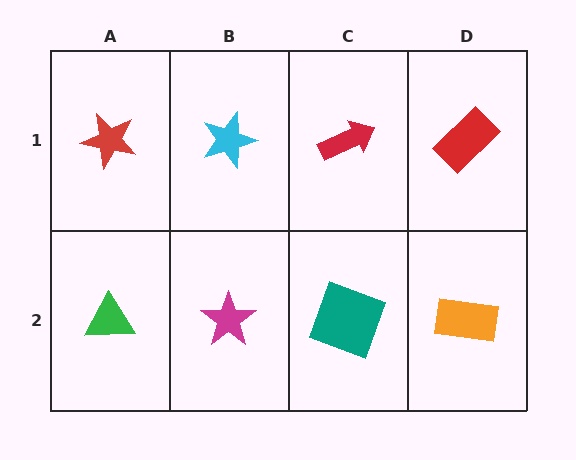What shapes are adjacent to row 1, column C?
A teal square (row 2, column C), a cyan star (row 1, column B), a red rectangle (row 1, column D).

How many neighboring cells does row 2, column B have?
3.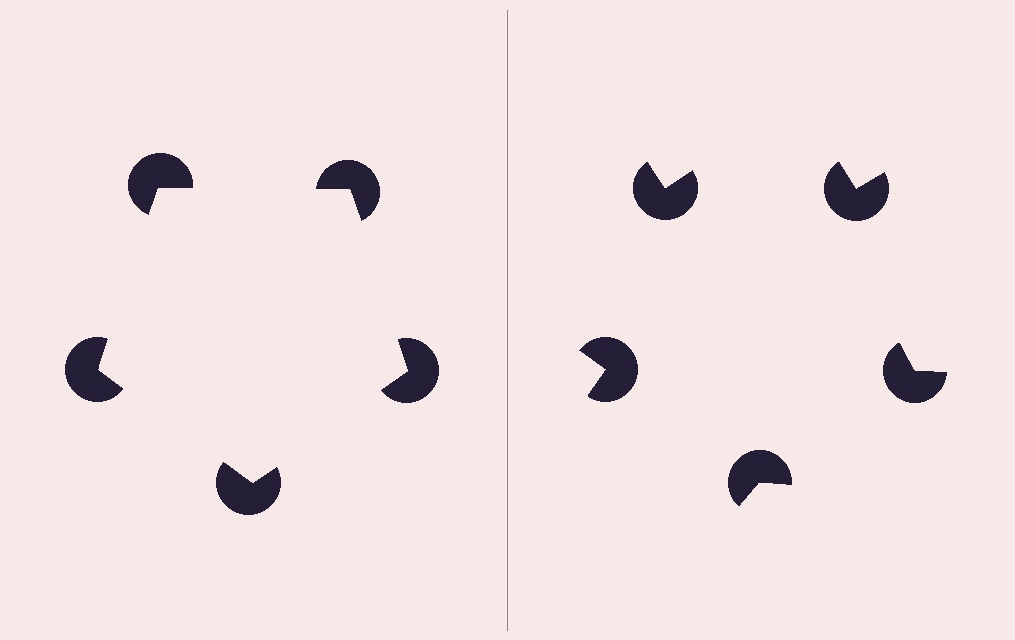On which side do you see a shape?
An illusory pentagon appears on the left side. On the right side the wedge cuts are rotated, so no coherent shape forms.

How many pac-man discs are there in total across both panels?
10 — 5 on each side.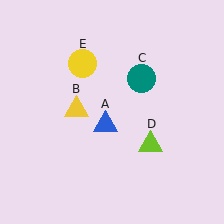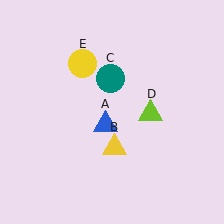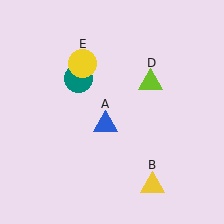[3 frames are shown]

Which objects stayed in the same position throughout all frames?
Blue triangle (object A) and yellow circle (object E) remained stationary.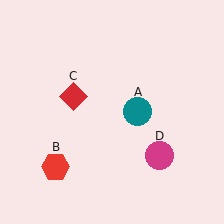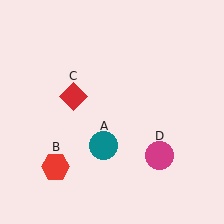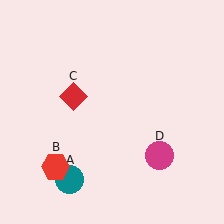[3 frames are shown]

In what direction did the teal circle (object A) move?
The teal circle (object A) moved down and to the left.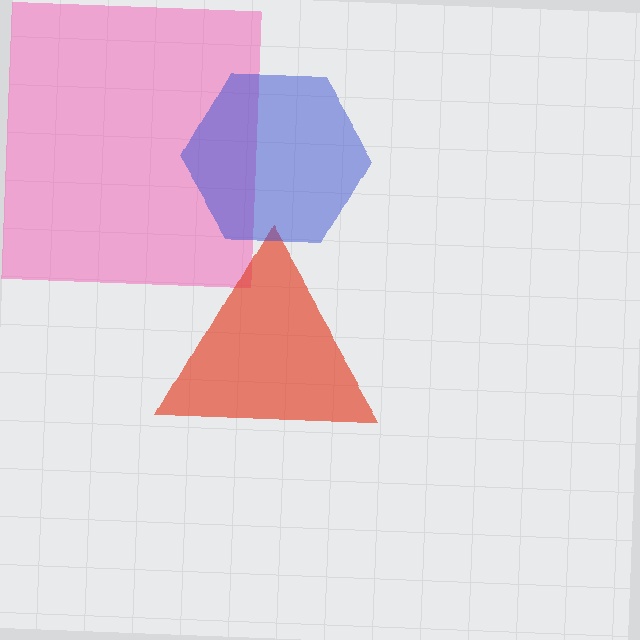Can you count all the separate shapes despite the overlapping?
Yes, there are 3 separate shapes.